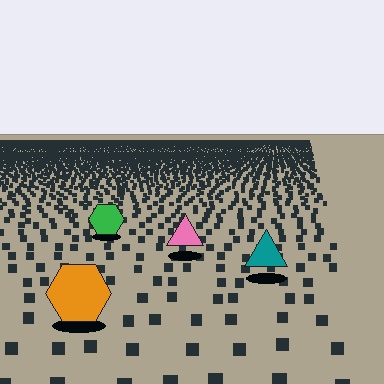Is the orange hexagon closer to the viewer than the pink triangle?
Yes. The orange hexagon is closer — you can tell from the texture gradient: the ground texture is coarser near it.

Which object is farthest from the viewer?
The green hexagon is farthest from the viewer. It appears smaller and the ground texture around it is denser.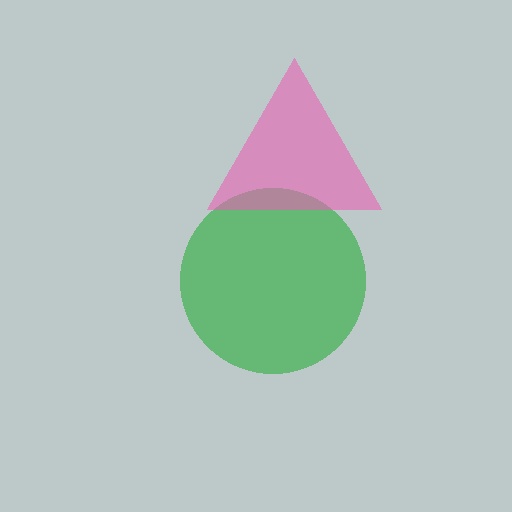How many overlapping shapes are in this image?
There are 2 overlapping shapes in the image.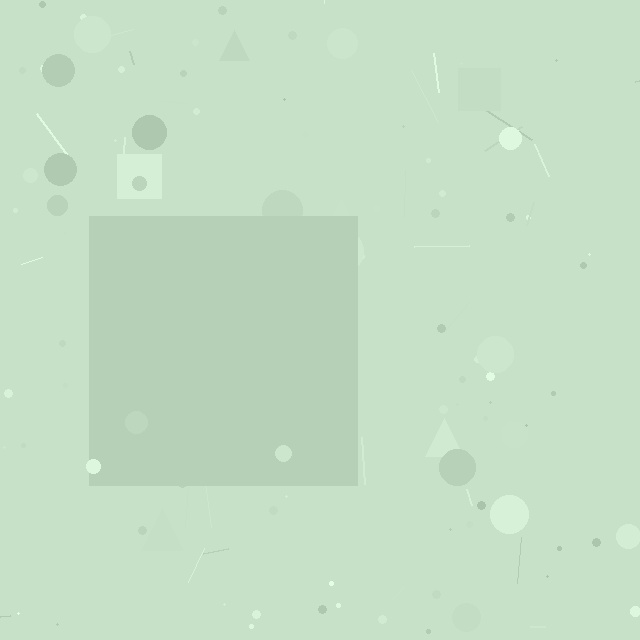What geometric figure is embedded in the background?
A square is embedded in the background.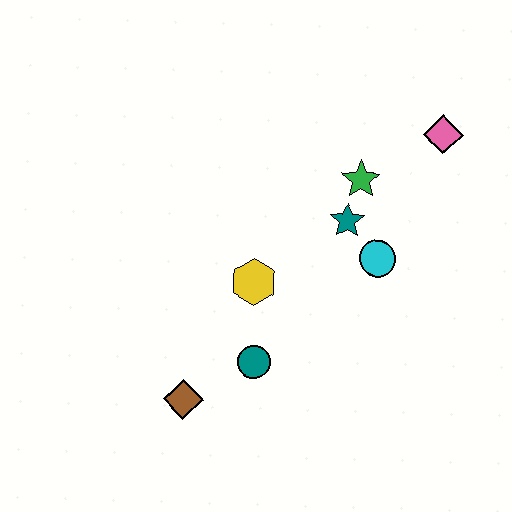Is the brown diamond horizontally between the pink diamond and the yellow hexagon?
No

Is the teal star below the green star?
Yes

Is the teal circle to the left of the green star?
Yes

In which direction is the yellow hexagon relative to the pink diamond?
The yellow hexagon is to the left of the pink diamond.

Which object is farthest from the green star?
The brown diamond is farthest from the green star.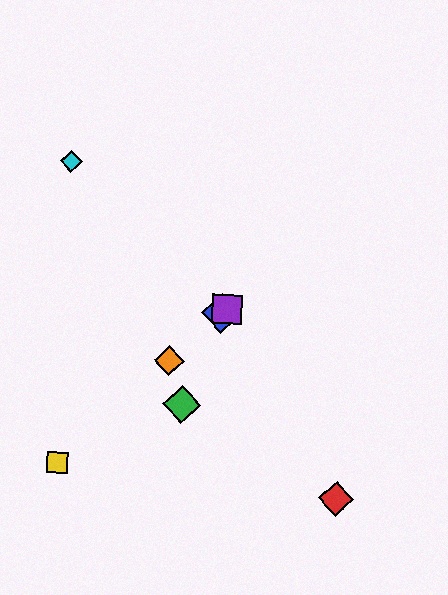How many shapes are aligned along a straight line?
4 shapes (the blue diamond, the yellow square, the purple square, the orange diamond) are aligned along a straight line.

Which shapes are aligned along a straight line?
The blue diamond, the yellow square, the purple square, the orange diamond are aligned along a straight line.